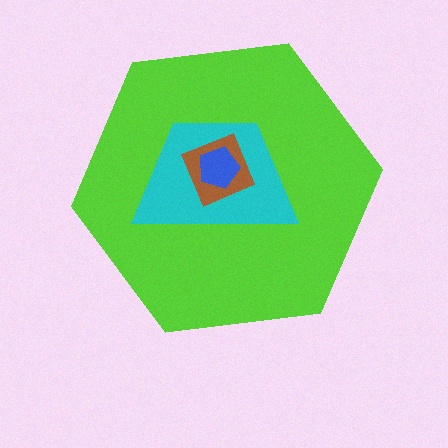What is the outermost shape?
The lime hexagon.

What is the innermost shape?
The blue pentagon.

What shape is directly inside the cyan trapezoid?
The brown diamond.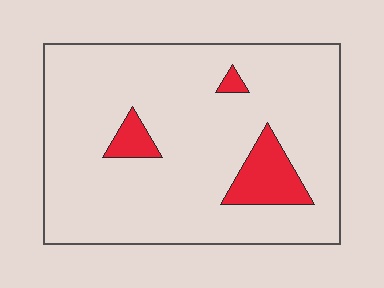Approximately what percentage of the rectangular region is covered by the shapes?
Approximately 10%.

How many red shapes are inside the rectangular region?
3.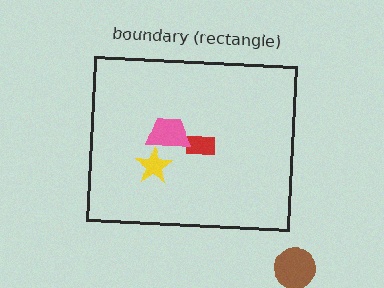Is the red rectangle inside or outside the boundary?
Inside.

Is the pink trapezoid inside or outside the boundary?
Inside.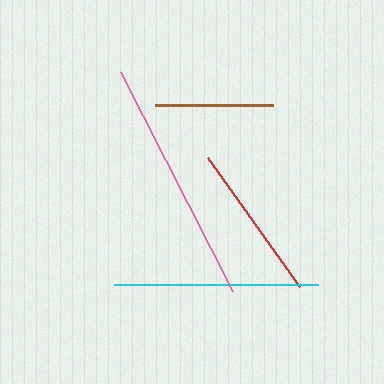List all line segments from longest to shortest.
From longest to shortest: pink, cyan, red, brown.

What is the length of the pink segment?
The pink segment is approximately 246 pixels long.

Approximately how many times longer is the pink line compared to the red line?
The pink line is approximately 1.6 times the length of the red line.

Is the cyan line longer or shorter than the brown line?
The cyan line is longer than the brown line.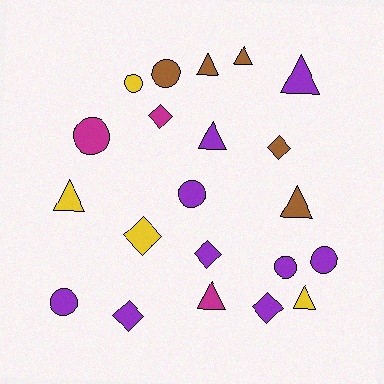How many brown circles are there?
There is 1 brown circle.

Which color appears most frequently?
Purple, with 9 objects.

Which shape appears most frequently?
Triangle, with 8 objects.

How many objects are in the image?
There are 21 objects.